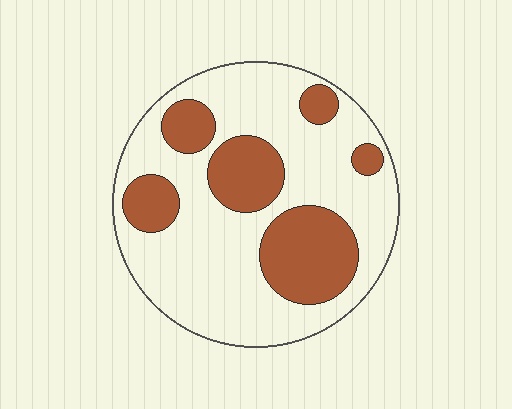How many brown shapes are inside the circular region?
6.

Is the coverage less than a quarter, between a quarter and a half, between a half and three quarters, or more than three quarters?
Between a quarter and a half.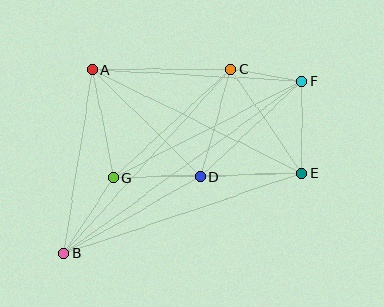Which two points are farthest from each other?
Points B and F are farthest from each other.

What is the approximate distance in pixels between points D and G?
The distance between D and G is approximately 87 pixels.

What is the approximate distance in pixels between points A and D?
The distance between A and D is approximately 152 pixels.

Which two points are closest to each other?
Points C and F are closest to each other.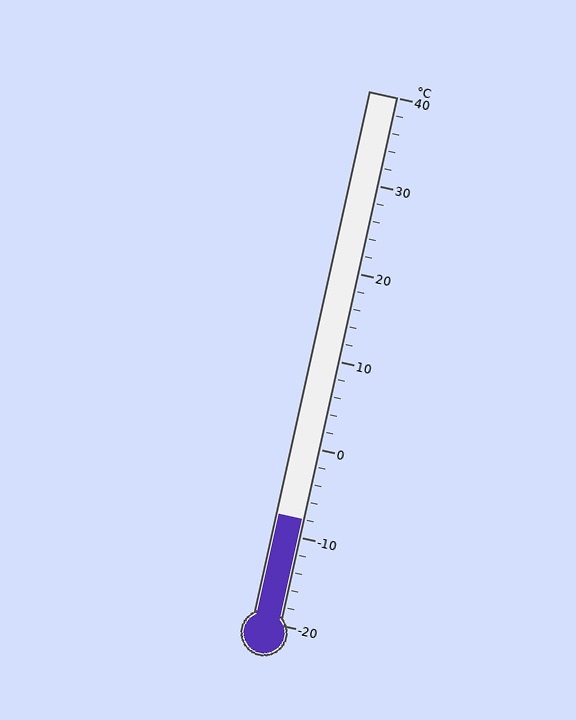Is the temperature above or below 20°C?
The temperature is below 20°C.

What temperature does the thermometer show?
The thermometer shows approximately -8°C.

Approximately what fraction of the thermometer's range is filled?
The thermometer is filled to approximately 20% of its range.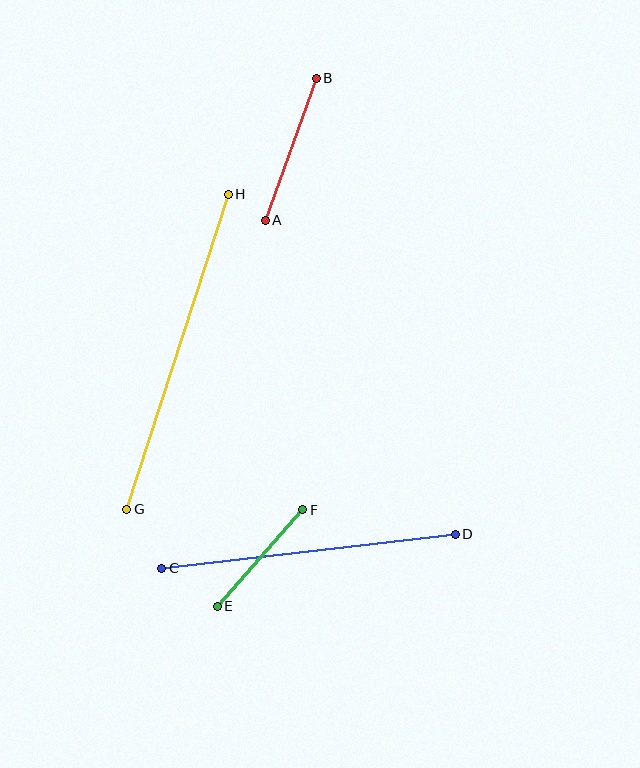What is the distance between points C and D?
The distance is approximately 295 pixels.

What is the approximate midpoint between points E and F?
The midpoint is at approximately (260, 558) pixels.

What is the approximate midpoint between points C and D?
The midpoint is at approximately (309, 551) pixels.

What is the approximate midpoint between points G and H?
The midpoint is at approximately (177, 352) pixels.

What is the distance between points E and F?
The distance is approximately 129 pixels.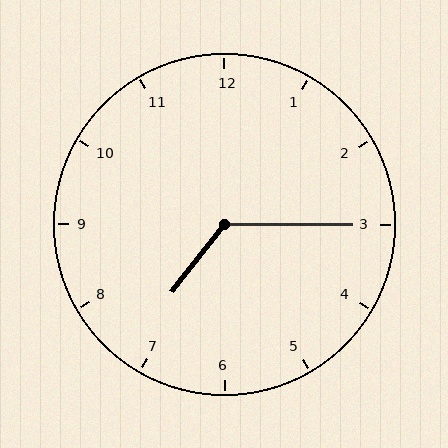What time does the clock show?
7:15.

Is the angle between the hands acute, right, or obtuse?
It is obtuse.